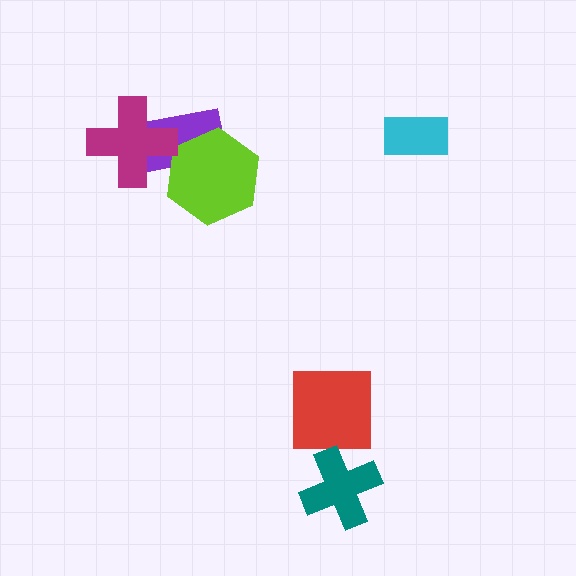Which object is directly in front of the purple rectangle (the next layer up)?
The lime hexagon is directly in front of the purple rectangle.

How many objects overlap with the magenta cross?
1 object overlaps with the magenta cross.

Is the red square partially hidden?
No, no other shape covers it.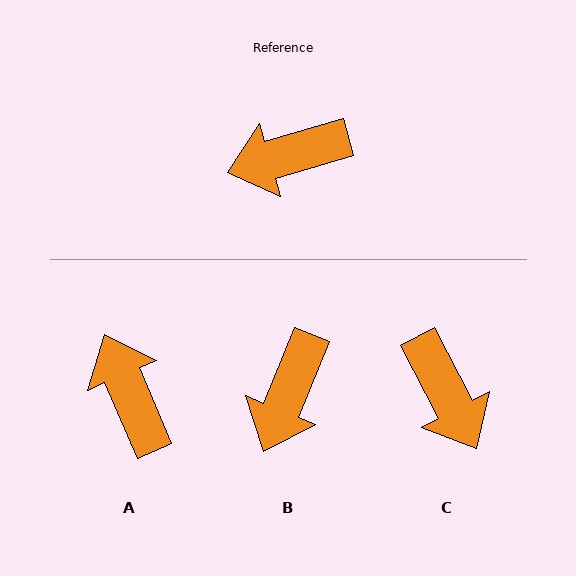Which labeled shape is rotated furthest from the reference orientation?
C, about 101 degrees away.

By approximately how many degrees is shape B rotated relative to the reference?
Approximately 51 degrees counter-clockwise.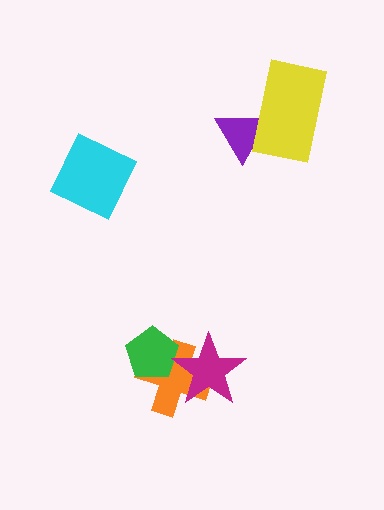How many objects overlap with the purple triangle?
1 object overlaps with the purple triangle.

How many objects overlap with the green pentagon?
2 objects overlap with the green pentagon.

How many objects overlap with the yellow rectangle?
1 object overlaps with the yellow rectangle.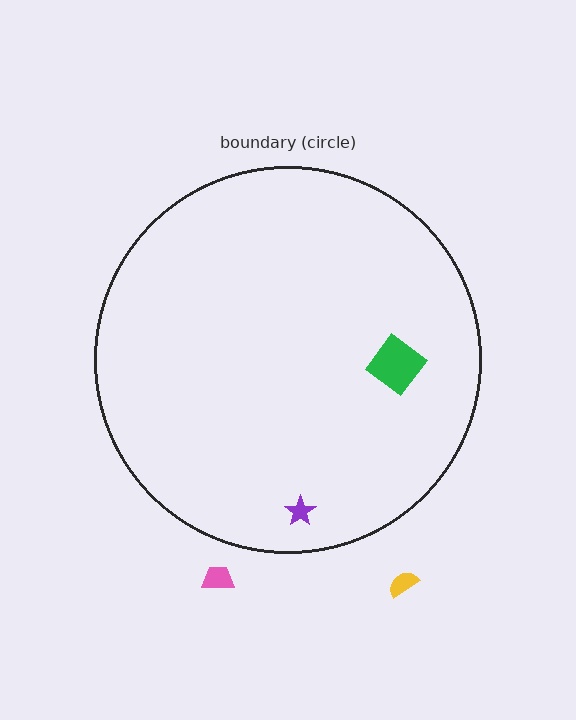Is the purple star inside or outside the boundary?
Inside.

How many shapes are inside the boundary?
2 inside, 2 outside.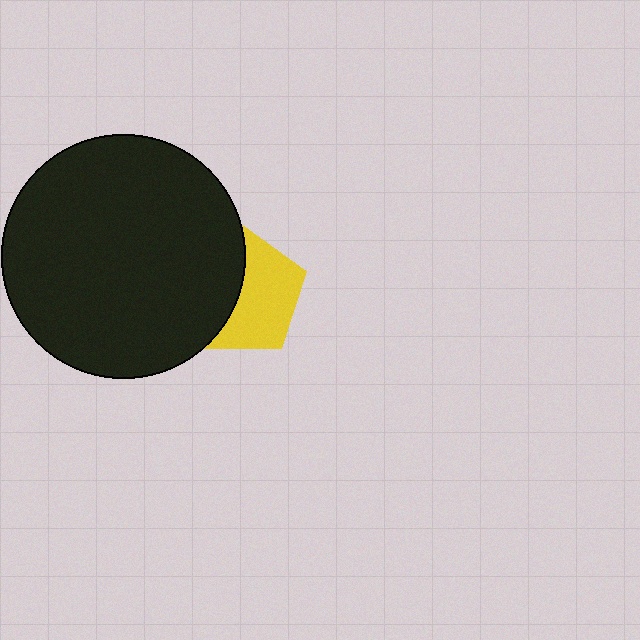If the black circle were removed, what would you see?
You would see the complete yellow pentagon.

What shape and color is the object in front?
The object in front is a black circle.